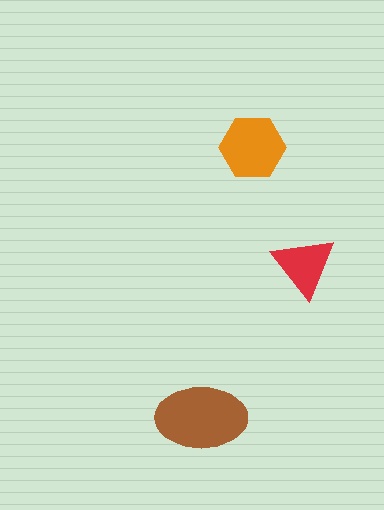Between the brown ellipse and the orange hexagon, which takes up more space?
The brown ellipse.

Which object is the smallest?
The red triangle.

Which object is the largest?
The brown ellipse.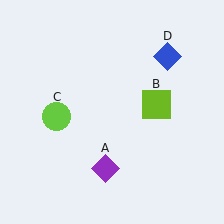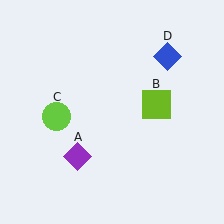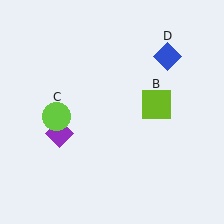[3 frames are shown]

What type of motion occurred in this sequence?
The purple diamond (object A) rotated clockwise around the center of the scene.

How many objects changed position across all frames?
1 object changed position: purple diamond (object A).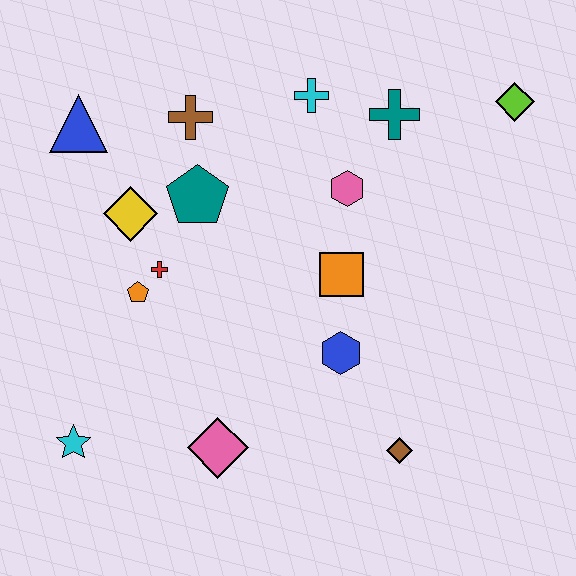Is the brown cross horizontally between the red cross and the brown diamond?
Yes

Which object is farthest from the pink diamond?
The lime diamond is farthest from the pink diamond.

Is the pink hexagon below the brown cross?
Yes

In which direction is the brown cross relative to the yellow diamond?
The brown cross is above the yellow diamond.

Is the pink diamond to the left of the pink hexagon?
Yes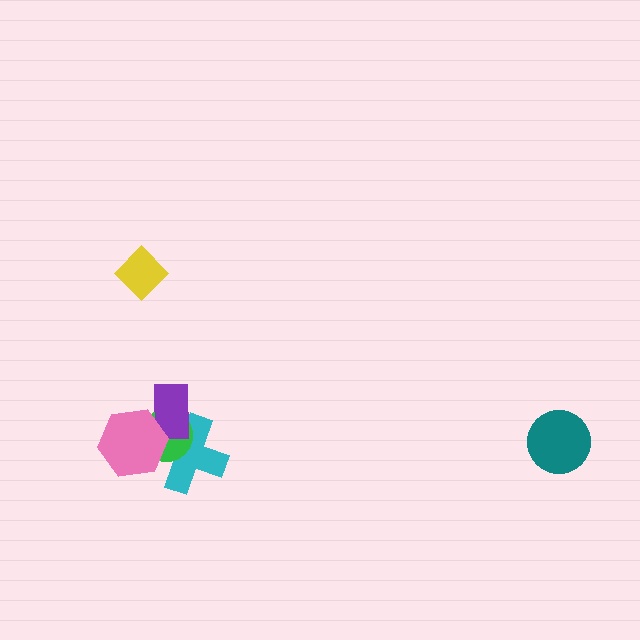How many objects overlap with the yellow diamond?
0 objects overlap with the yellow diamond.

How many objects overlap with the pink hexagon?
3 objects overlap with the pink hexagon.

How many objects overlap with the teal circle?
0 objects overlap with the teal circle.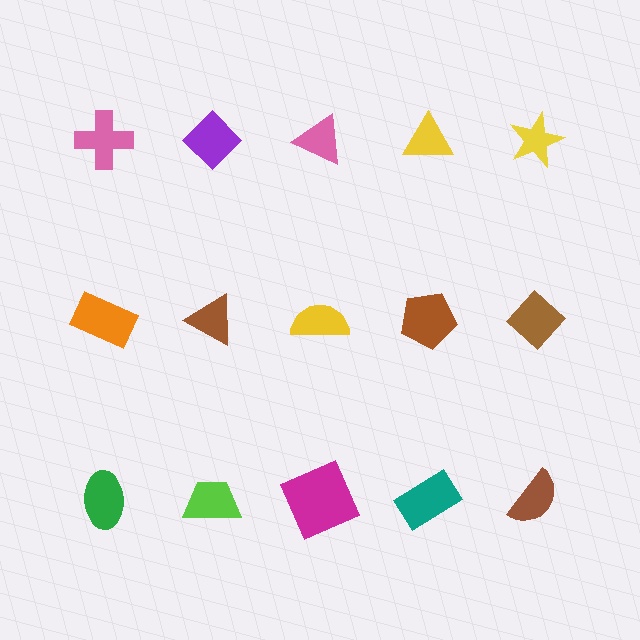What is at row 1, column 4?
A yellow triangle.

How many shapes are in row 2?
5 shapes.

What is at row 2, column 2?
A brown triangle.